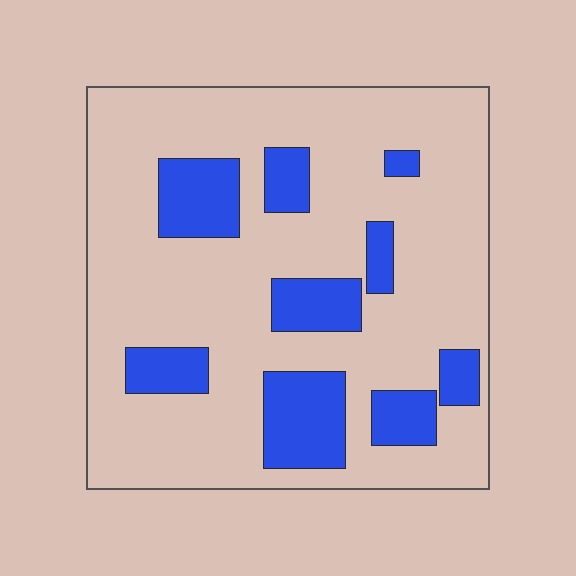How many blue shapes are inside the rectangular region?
9.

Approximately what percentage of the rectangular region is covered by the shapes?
Approximately 20%.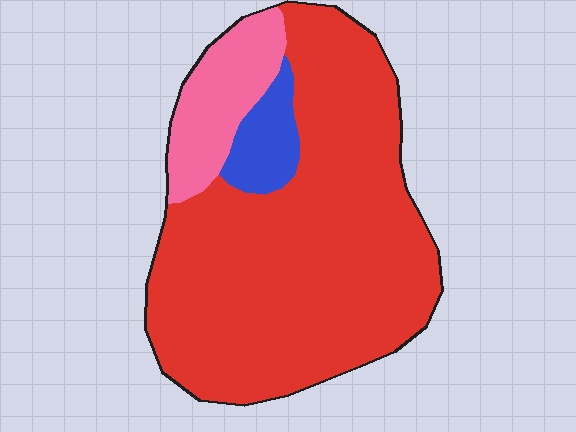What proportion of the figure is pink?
Pink takes up about one eighth (1/8) of the figure.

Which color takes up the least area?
Blue, at roughly 5%.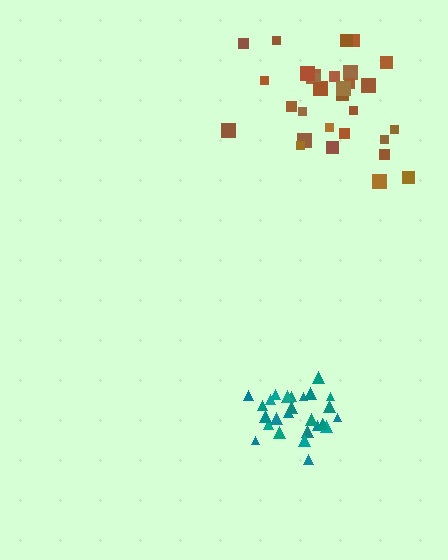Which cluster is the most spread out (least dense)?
Brown.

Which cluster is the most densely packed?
Teal.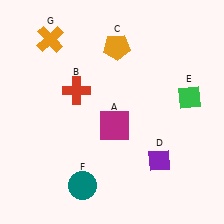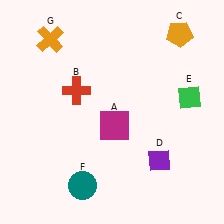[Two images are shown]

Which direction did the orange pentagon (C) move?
The orange pentagon (C) moved right.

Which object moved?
The orange pentagon (C) moved right.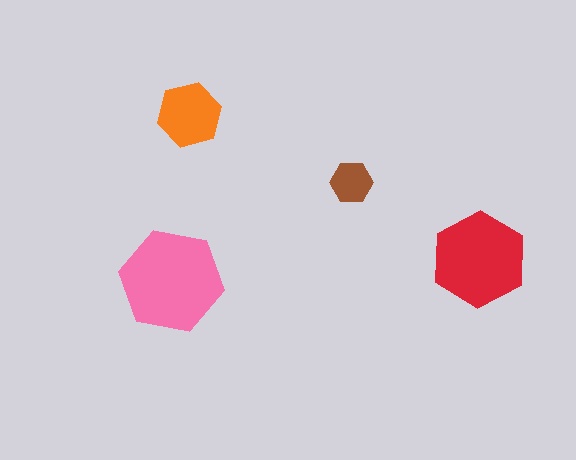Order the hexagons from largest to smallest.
the pink one, the red one, the orange one, the brown one.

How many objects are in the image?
There are 4 objects in the image.